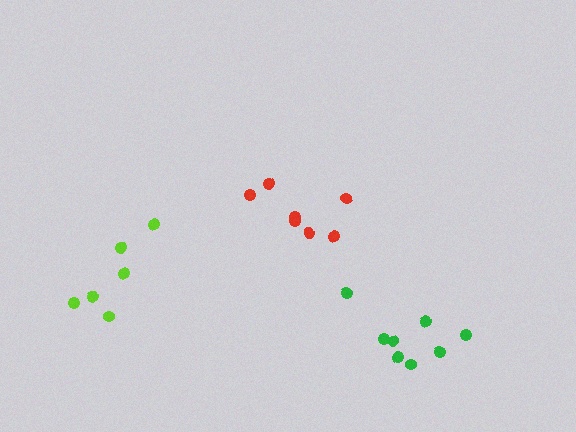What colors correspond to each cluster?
The clusters are colored: red, lime, green.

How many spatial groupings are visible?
There are 3 spatial groupings.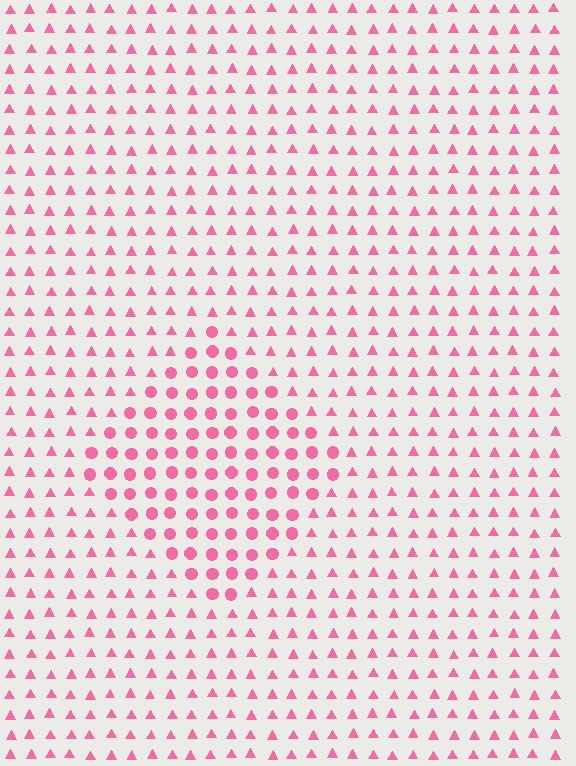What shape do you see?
I see a diamond.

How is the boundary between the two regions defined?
The boundary is defined by a change in element shape: circles inside vs. triangles outside. All elements share the same color and spacing.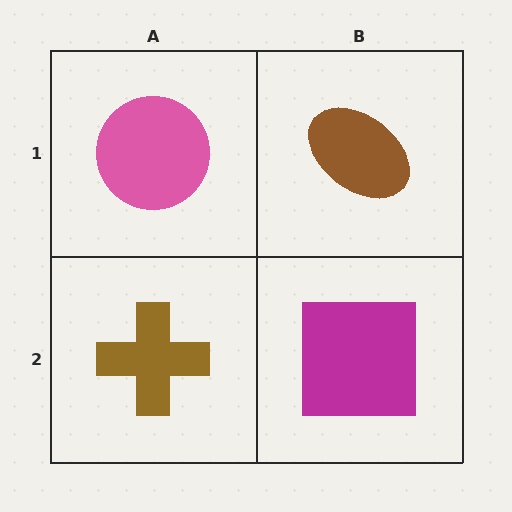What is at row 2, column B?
A magenta square.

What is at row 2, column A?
A brown cross.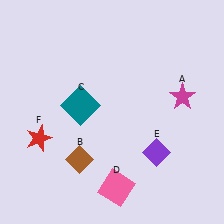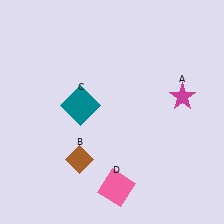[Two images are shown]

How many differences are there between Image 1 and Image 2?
There are 2 differences between the two images.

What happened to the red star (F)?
The red star (F) was removed in Image 2. It was in the bottom-left area of Image 1.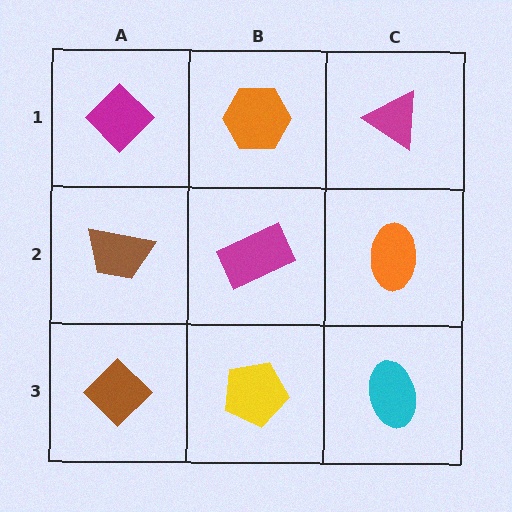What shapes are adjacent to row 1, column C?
An orange ellipse (row 2, column C), an orange hexagon (row 1, column B).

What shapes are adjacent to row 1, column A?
A brown trapezoid (row 2, column A), an orange hexagon (row 1, column B).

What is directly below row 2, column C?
A cyan ellipse.